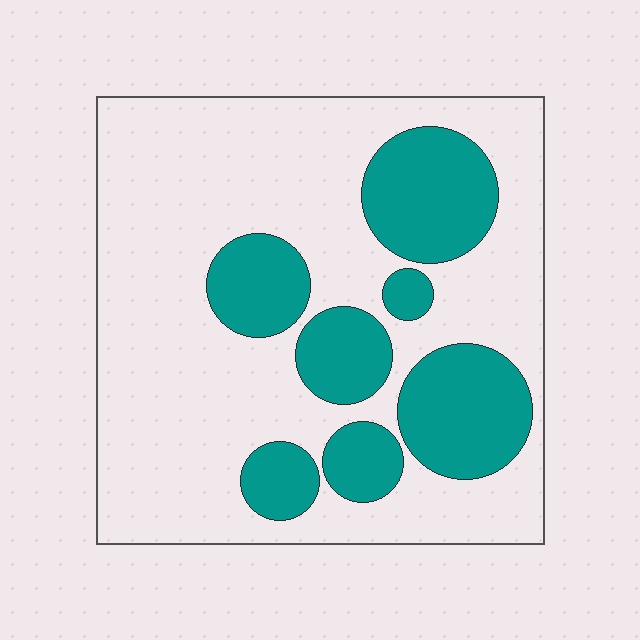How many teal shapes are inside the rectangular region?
7.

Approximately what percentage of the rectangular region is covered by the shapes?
Approximately 30%.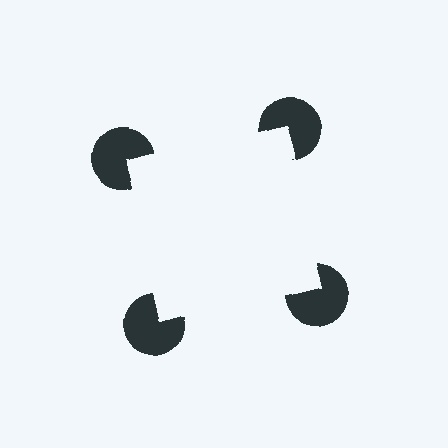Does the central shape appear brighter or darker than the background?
It typically appears slightly brighter than the background, even though no actual brightness change is drawn.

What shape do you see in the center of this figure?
An illusory square — its edges are inferred from the aligned wedge cuts in the pac-man discs, not physically drawn.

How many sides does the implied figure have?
4 sides.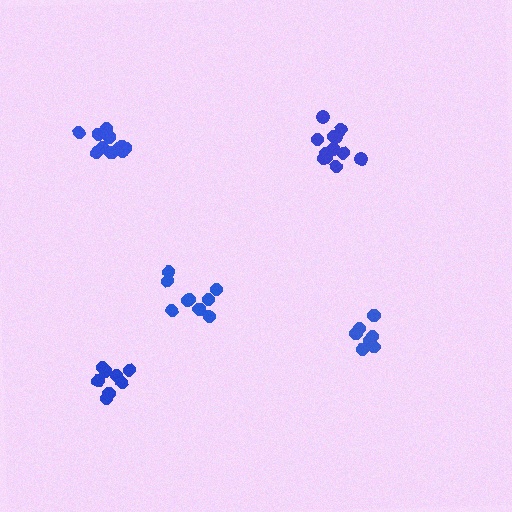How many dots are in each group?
Group 1: 13 dots, Group 2: 12 dots, Group 3: 9 dots, Group 4: 7 dots, Group 5: 8 dots (49 total).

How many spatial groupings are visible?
There are 5 spatial groupings.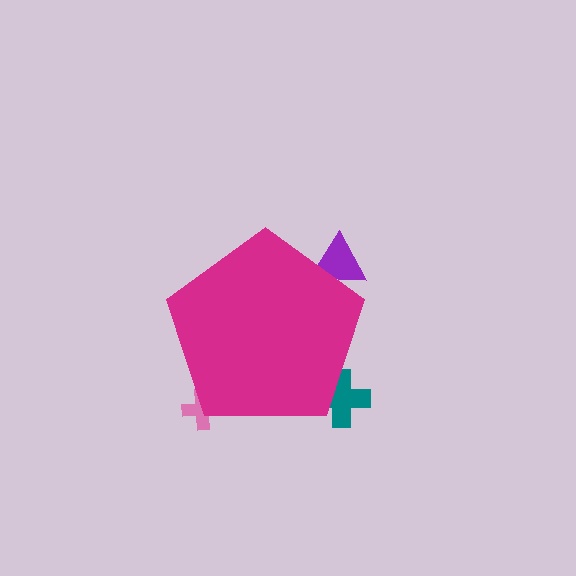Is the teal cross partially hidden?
Yes, the teal cross is partially hidden behind the magenta pentagon.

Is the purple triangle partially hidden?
Yes, the purple triangle is partially hidden behind the magenta pentagon.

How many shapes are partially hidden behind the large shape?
3 shapes are partially hidden.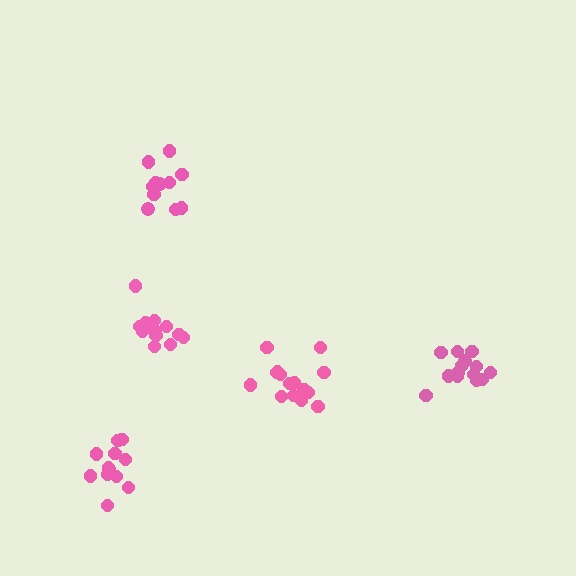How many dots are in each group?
Group 1: 16 dots, Group 2: 14 dots, Group 3: 12 dots, Group 4: 12 dots, Group 5: 11 dots (65 total).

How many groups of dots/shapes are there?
There are 5 groups.